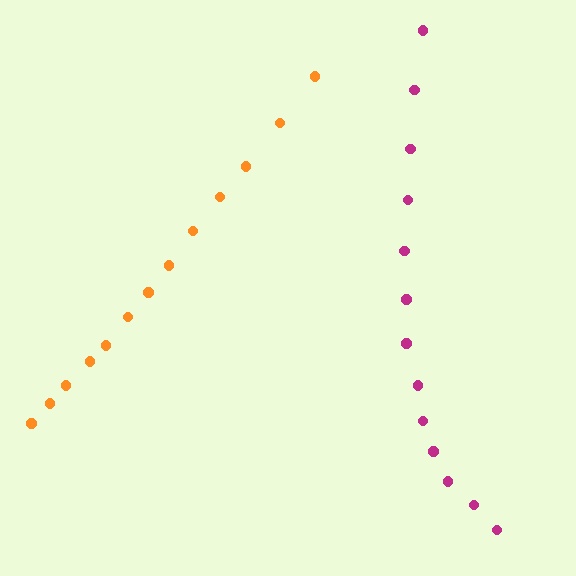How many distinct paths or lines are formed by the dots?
There are 2 distinct paths.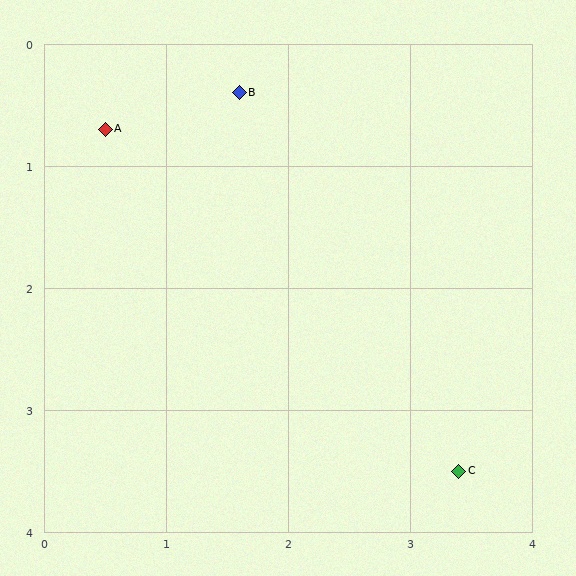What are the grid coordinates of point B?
Point B is at approximately (1.6, 0.4).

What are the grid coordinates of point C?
Point C is at approximately (3.4, 3.5).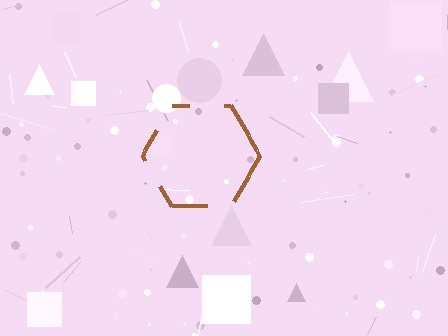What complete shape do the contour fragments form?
The contour fragments form a hexagon.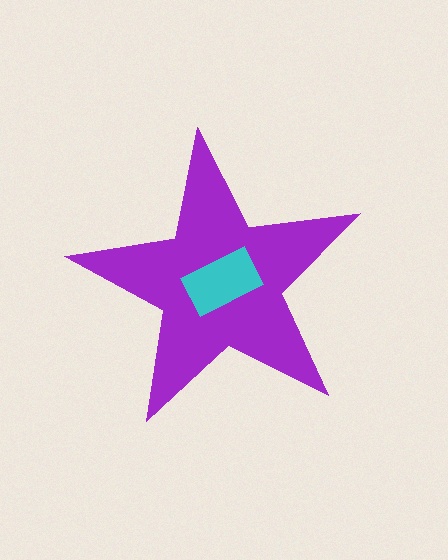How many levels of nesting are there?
2.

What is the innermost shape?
The cyan rectangle.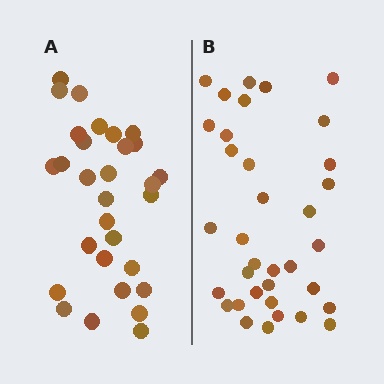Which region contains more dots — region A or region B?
Region B (the right region) has more dots.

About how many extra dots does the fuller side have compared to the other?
Region B has about 5 more dots than region A.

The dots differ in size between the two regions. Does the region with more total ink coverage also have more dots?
No. Region A has more total ink coverage because its dots are larger, but region B actually contains more individual dots. Total area can be misleading — the number of items is what matters here.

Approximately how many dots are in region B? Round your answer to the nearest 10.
About 40 dots. (The exact count is 35, which rounds to 40.)